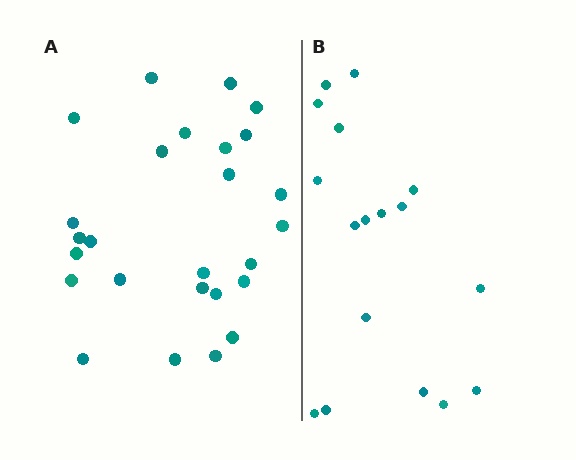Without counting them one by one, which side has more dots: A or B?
Region A (the left region) has more dots.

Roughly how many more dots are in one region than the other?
Region A has roughly 8 or so more dots than region B.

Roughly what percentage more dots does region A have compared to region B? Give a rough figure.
About 55% more.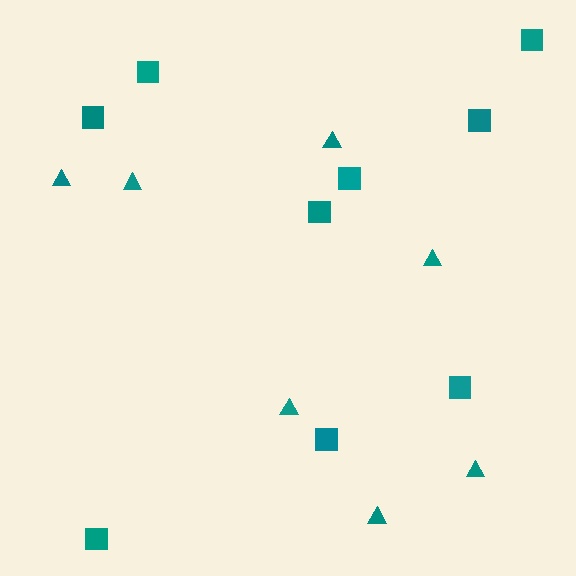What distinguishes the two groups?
There are 2 groups: one group of squares (9) and one group of triangles (7).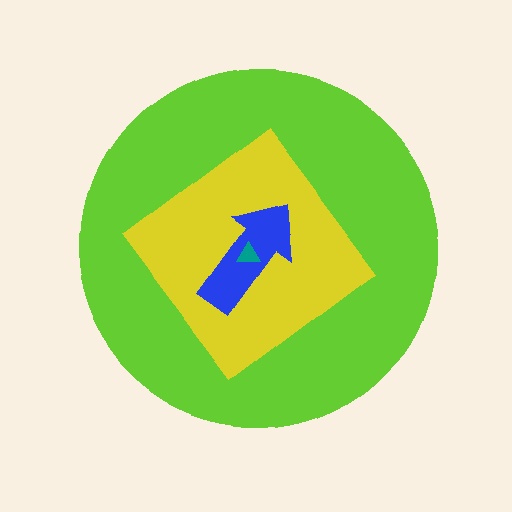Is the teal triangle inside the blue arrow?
Yes.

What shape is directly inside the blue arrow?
The teal triangle.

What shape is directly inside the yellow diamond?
The blue arrow.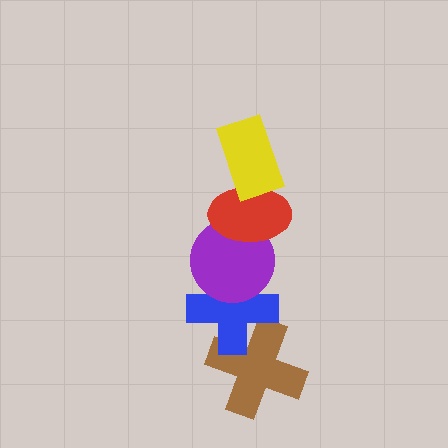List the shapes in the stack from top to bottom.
From top to bottom: the yellow rectangle, the red ellipse, the purple circle, the blue cross, the brown cross.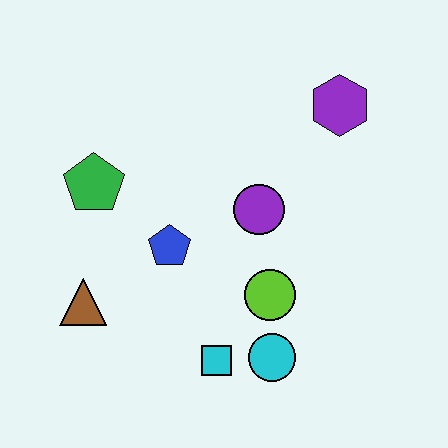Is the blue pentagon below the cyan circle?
No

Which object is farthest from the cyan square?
The purple hexagon is farthest from the cyan square.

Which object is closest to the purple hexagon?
The purple circle is closest to the purple hexagon.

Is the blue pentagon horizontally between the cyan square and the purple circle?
No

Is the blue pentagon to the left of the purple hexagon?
Yes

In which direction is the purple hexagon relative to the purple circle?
The purple hexagon is above the purple circle.